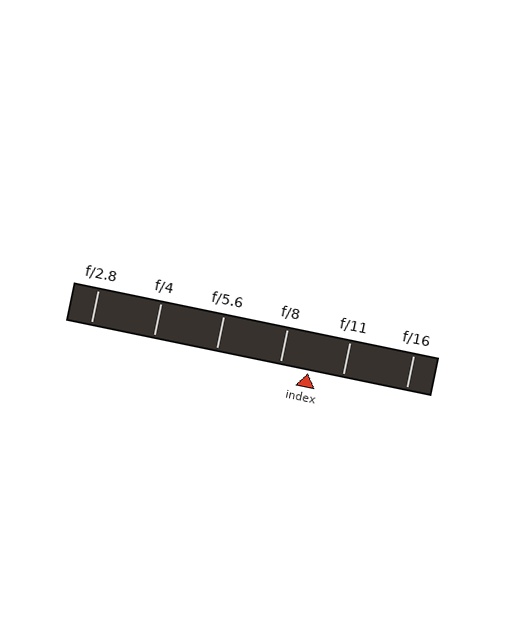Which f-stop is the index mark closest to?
The index mark is closest to f/8.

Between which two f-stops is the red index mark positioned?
The index mark is between f/8 and f/11.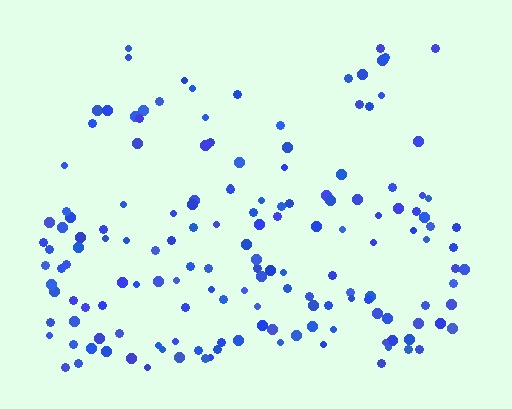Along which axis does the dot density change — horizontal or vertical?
Vertical.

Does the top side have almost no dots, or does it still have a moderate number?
Still a moderate number, just noticeably fewer than the bottom.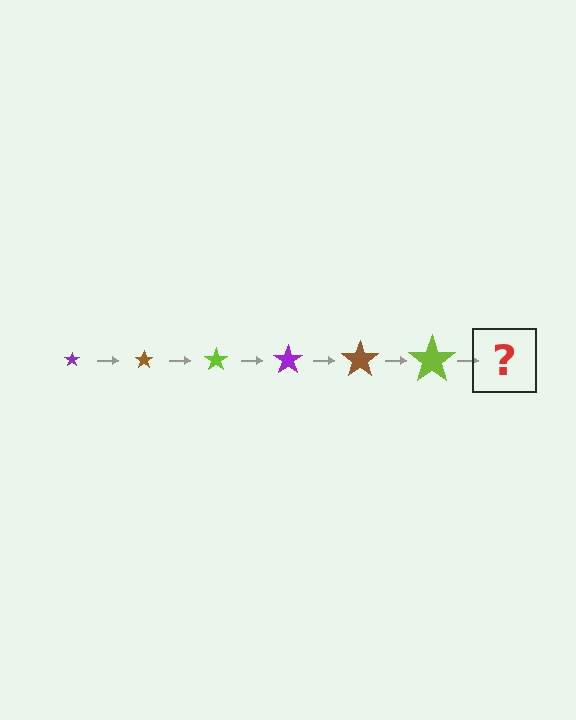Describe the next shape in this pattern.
It should be a purple star, larger than the previous one.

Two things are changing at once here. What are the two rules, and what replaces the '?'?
The two rules are that the star grows larger each step and the color cycles through purple, brown, and lime. The '?' should be a purple star, larger than the previous one.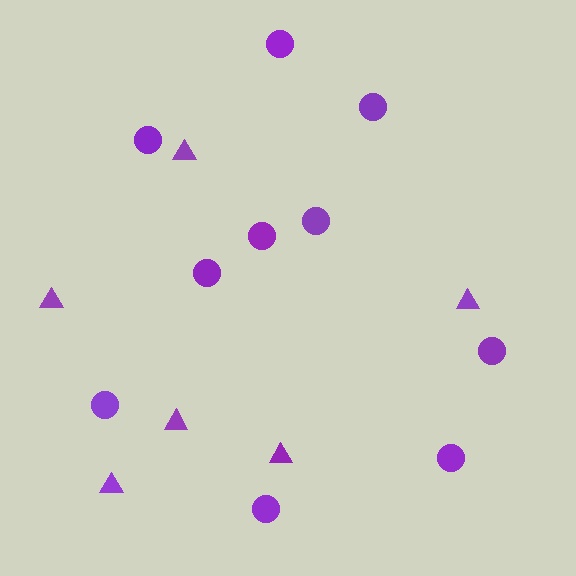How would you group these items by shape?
There are 2 groups: one group of circles (10) and one group of triangles (6).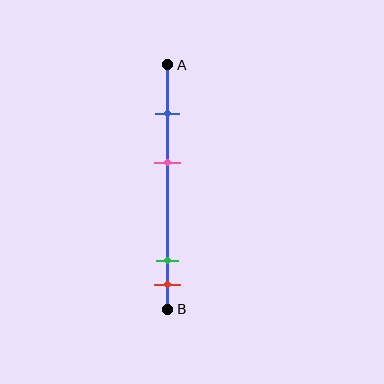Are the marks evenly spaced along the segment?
No, the marks are not evenly spaced.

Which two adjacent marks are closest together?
The green and red marks are the closest adjacent pair.